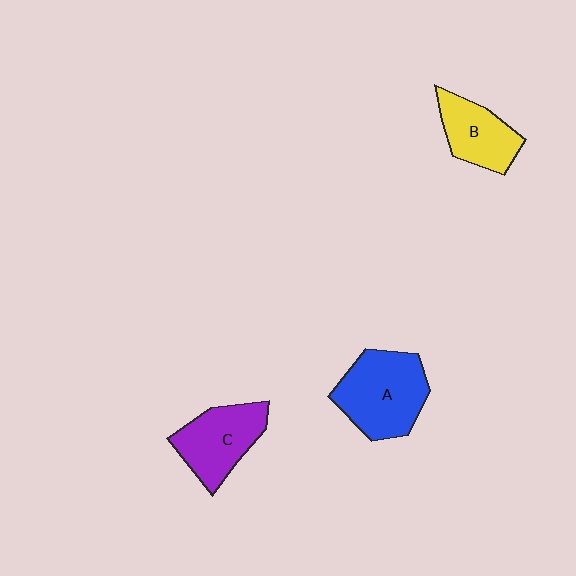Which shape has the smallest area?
Shape B (yellow).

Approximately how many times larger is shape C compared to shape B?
Approximately 1.2 times.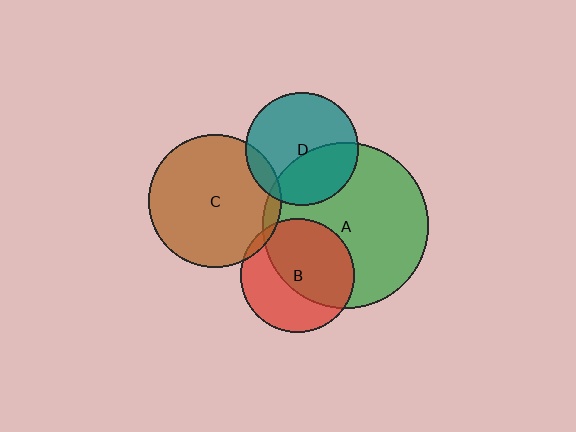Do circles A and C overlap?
Yes.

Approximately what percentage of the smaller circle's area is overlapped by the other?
Approximately 5%.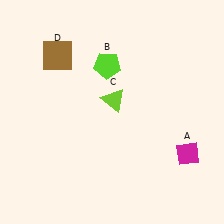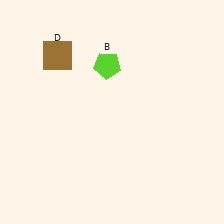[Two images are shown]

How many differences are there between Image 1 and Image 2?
There are 2 differences between the two images.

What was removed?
The magenta diamond (A), the lime triangle (C) were removed in Image 2.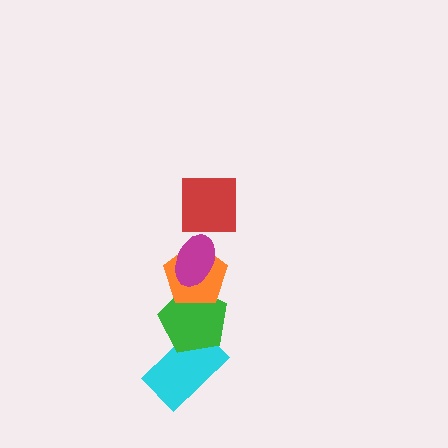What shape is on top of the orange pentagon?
The magenta ellipse is on top of the orange pentagon.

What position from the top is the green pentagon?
The green pentagon is 4th from the top.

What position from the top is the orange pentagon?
The orange pentagon is 3rd from the top.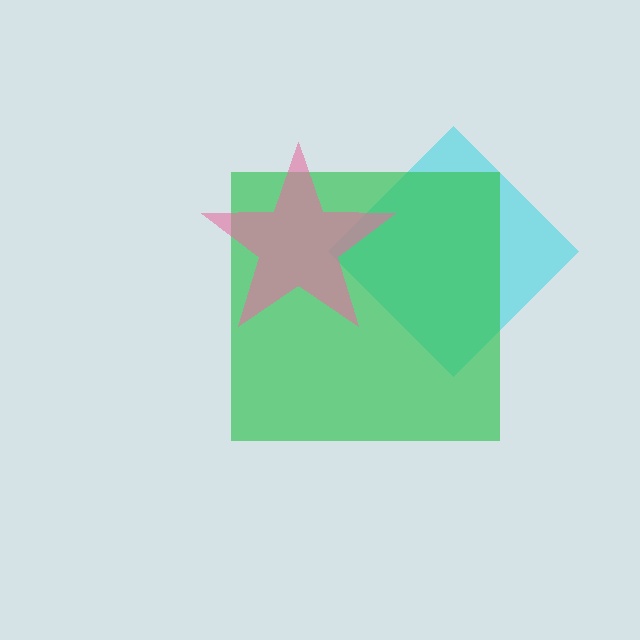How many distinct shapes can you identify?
There are 3 distinct shapes: a cyan diamond, a green square, a pink star.